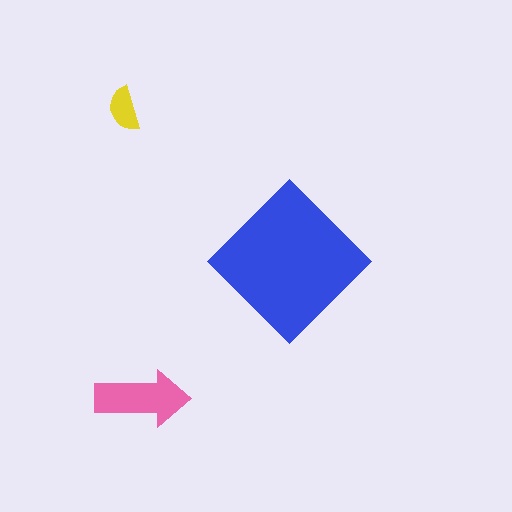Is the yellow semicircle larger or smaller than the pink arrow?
Smaller.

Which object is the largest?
The blue diamond.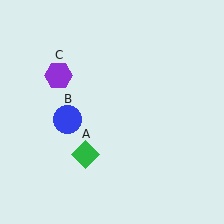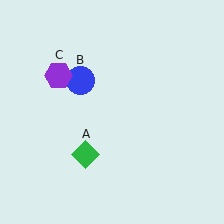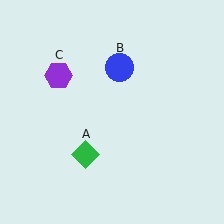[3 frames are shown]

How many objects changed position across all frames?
1 object changed position: blue circle (object B).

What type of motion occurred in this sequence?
The blue circle (object B) rotated clockwise around the center of the scene.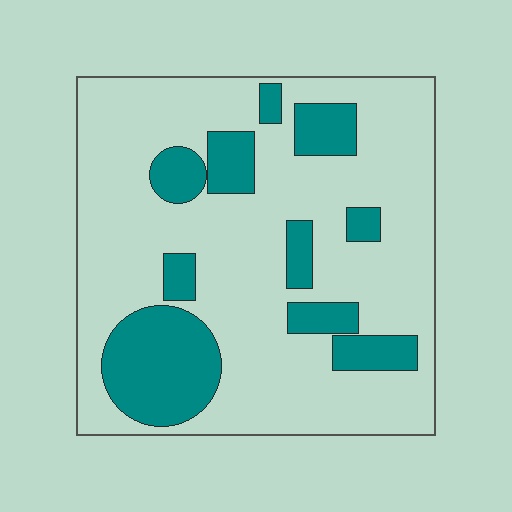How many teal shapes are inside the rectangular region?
10.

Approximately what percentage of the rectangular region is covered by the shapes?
Approximately 25%.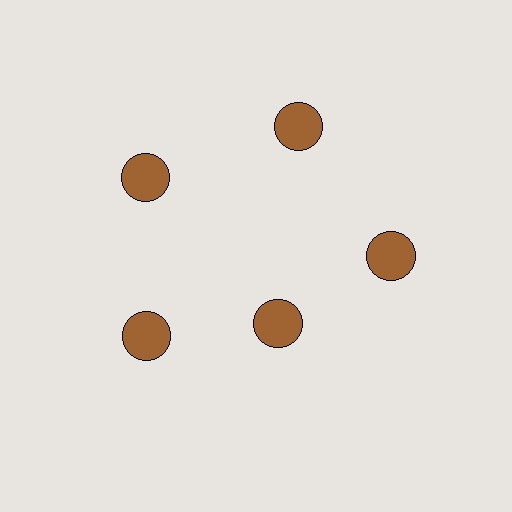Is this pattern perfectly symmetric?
No. The 5 brown circles are arranged in a ring, but one element near the 5 o'clock position is pulled inward toward the center, breaking the 5-fold rotational symmetry.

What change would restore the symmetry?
The symmetry would be restored by moving it outward, back onto the ring so that all 5 circles sit at equal angles and equal distance from the center.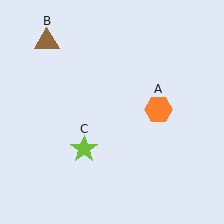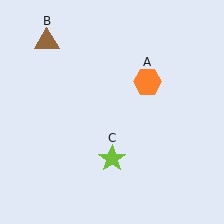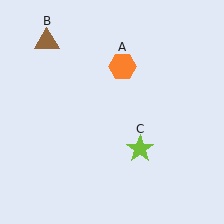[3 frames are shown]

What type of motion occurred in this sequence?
The orange hexagon (object A), lime star (object C) rotated counterclockwise around the center of the scene.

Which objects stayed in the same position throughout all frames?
Brown triangle (object B) remained stationary.